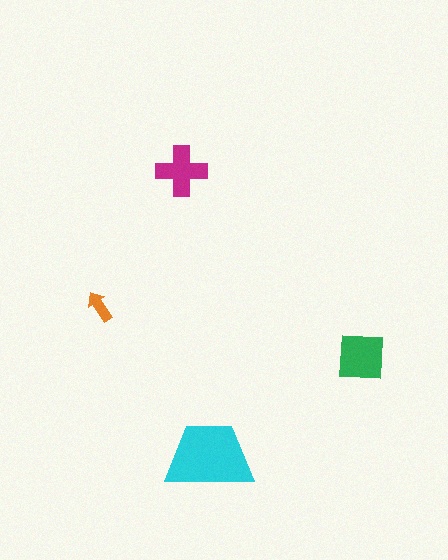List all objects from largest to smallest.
The cyan trapezoid, the green square, the magenta cross, the orange arrow.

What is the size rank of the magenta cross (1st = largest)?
3rd.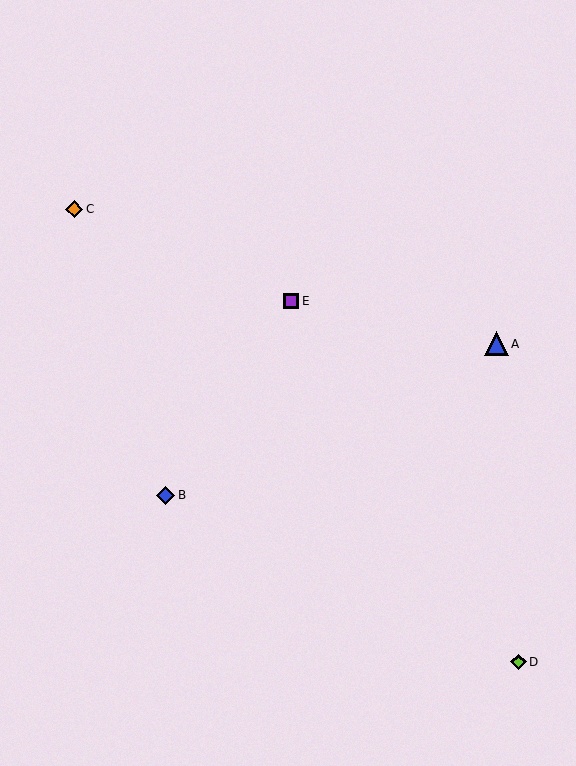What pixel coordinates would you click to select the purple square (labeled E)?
Click at (291, 301) to select the purple square E.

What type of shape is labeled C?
Shape C is an orange diamond.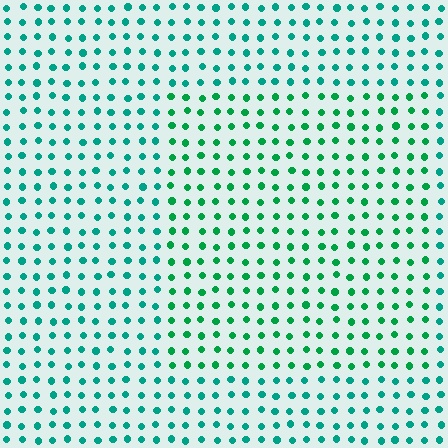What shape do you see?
I see a rectangle.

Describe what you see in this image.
The image is filled with small teal elements in a uniform arrangement. A rectangle-shaped region is visible where the elements are tinted to a slightly different hue, forming a subtle color boundary.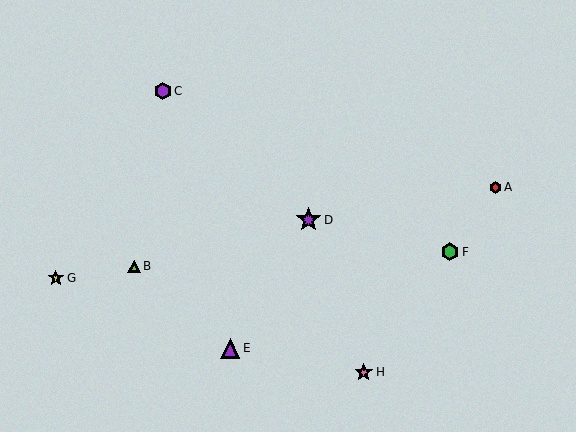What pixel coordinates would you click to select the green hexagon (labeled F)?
Click at (450, 252) to select the green hexagon F.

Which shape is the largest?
The purple star (labeled D) is the largest.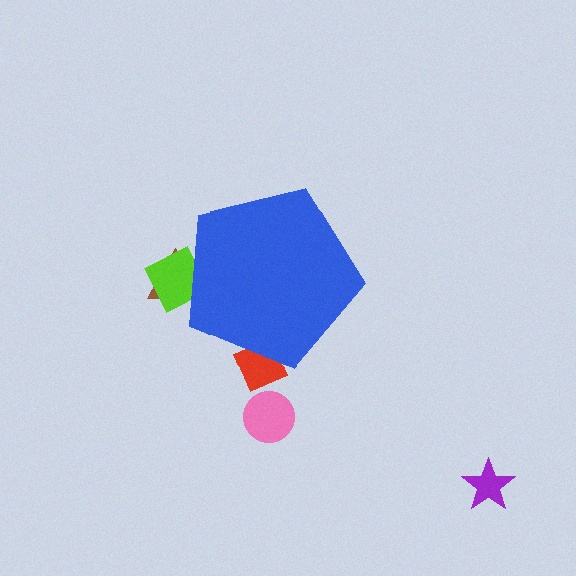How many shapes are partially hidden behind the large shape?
3 shapes are partially hidden.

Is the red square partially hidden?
Yes, the red square is partially hidden behind the blue pentagon.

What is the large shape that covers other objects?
A blue pentagon.